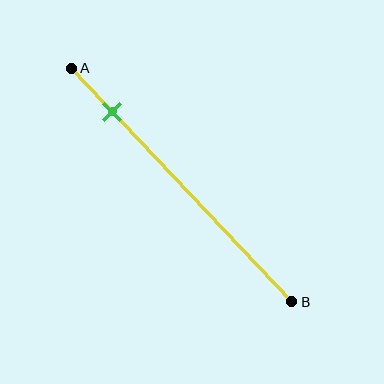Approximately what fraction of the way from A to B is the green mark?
The green mark is approximately 20% of the way from A to B.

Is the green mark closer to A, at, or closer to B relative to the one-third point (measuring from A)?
The green mark is closer to point A than the one-third point of segment AB.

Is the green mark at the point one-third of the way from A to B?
No, the mark is at about 20% from A, not at the 33% one-third point.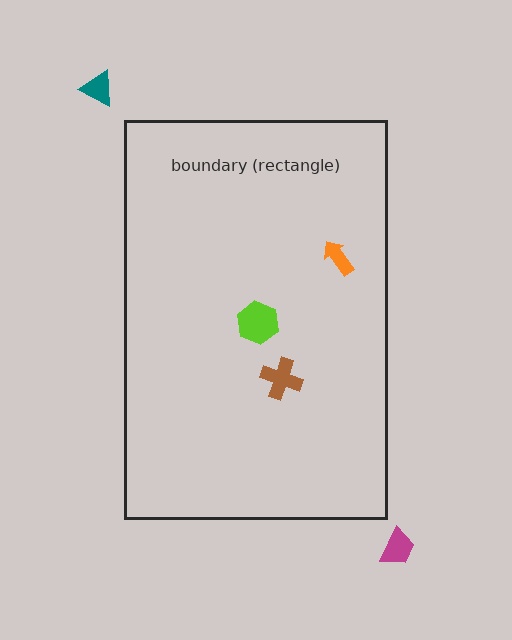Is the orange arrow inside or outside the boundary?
Inside.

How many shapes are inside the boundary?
3 inside, 2 outside.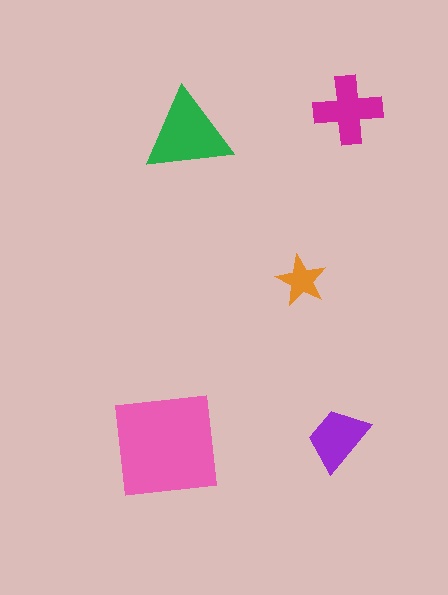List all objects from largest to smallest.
The pink square, the green triangle, the magenta cross, the purple trapezoid, the orange star.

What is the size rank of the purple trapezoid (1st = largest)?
4th.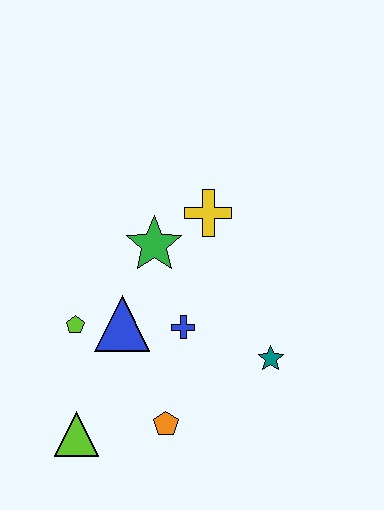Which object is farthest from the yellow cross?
The lime triangle is farthest from the yellow cross.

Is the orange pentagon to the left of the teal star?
Yes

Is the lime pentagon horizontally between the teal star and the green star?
No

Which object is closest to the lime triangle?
The orange pentagon is closest to the lime triangle.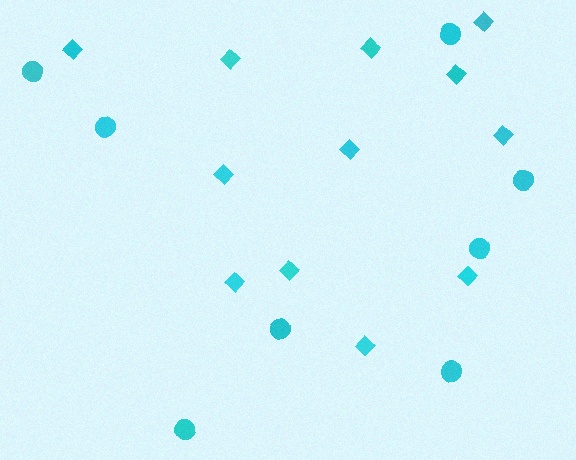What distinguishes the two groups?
There are 2 groups: one group of diamonds (12) and one group of circles (8).